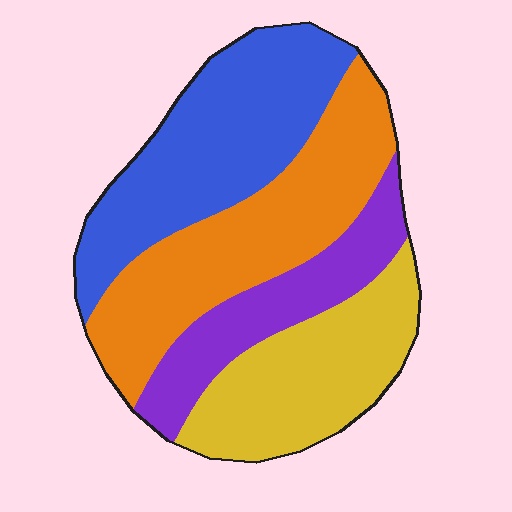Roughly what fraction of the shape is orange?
Orange covers around 30% of the shape.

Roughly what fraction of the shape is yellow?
Yellow covers roughly 25% of the shape.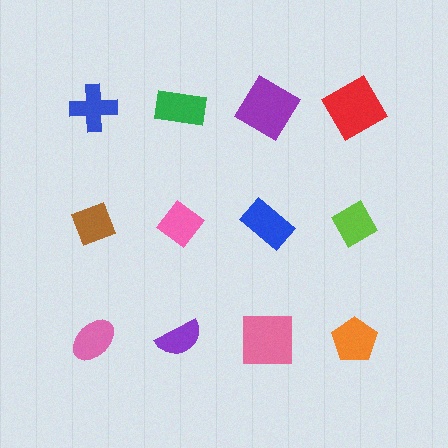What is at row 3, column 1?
A pink ellipse.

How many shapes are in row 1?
4 shapes.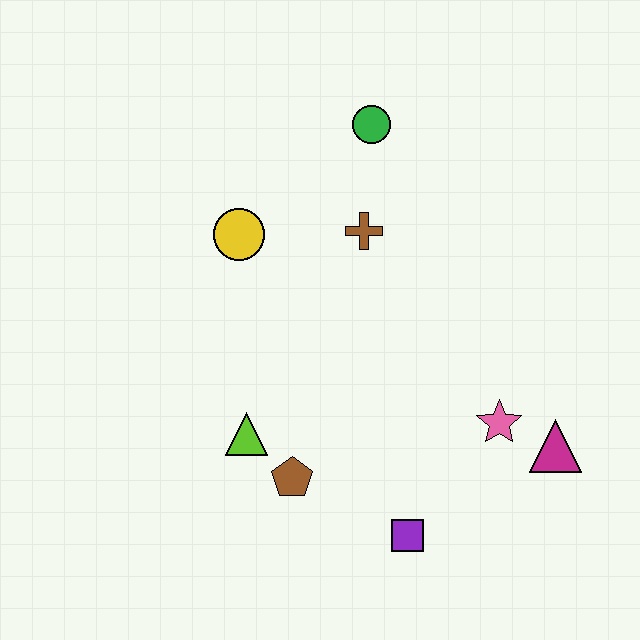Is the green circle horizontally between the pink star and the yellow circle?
Yes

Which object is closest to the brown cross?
The green circle is closest to the brown cross.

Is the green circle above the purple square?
Yes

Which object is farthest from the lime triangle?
The green circle is farthest from the lime triangle.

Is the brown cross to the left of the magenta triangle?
Yes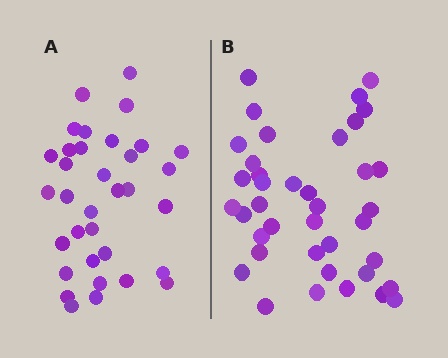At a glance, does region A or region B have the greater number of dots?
Region B (the right region) has more dots.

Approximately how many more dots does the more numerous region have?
Region B has about 5 more dots than region A.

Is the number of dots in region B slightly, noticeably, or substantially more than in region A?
Region B has only slightly more — the two regions are fairly close. The ratio is roughly 1.1 to 1.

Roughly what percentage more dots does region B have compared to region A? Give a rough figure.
About 15% more.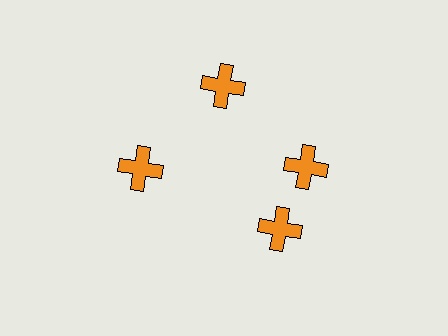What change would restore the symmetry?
The symmetry would be restored by rotating it back into even spacing with its neighbors so that all 4 crosses sit at equal angles and equal distance from the center.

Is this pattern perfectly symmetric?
No. The 4 orange crosses are arranged in a ring, but one element near the 6 o'clock position is rotated out of alignment along the ring, breaking the 4-fold rotational symmetry.